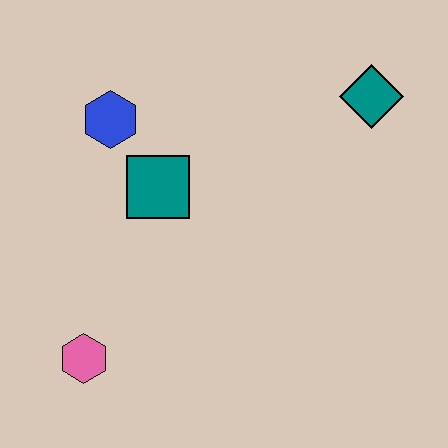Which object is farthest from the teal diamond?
The pink hexagon is farthest from the teal diamond.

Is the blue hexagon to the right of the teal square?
No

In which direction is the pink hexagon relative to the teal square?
The pink hexagon is below the teal square.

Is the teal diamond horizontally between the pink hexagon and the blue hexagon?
No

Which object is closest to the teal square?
The blue hexagon is closest to the teal square.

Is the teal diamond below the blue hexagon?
No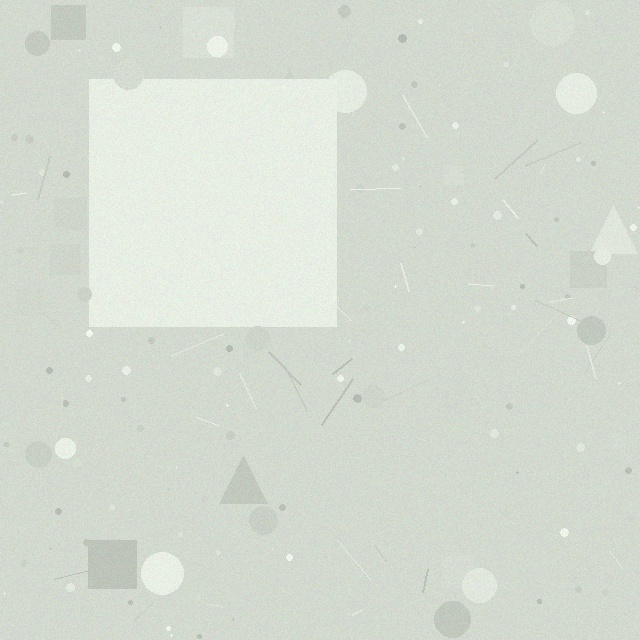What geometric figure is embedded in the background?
A square is embedded in the background.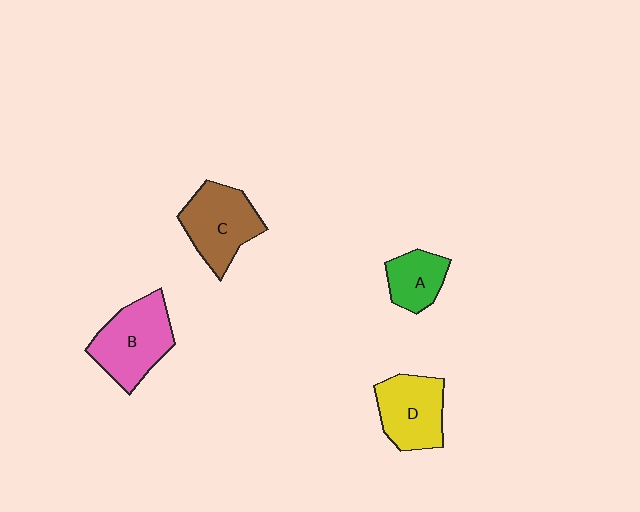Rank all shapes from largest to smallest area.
From largest to smallest: B (pink), C (brown), D (yellow), A (green).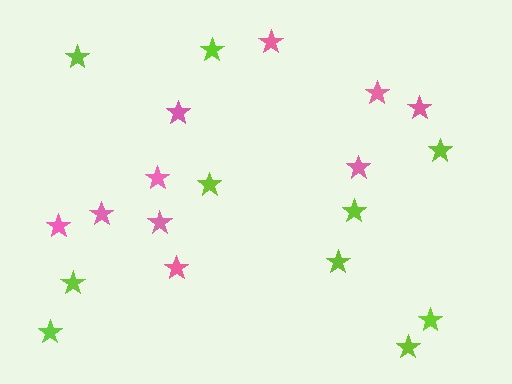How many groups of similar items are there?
There are 2 groups: one group of pink stars (10) and one group of lime stars (10).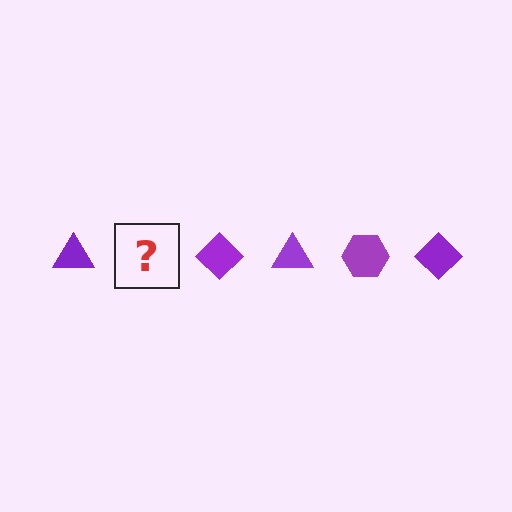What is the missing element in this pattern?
The missing element is a purple hexagon.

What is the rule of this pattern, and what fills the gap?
The rule is that the pattern cycles through triangle, hexagon, diamond shapes in purple. The gap should be filled with a purple hexagon.